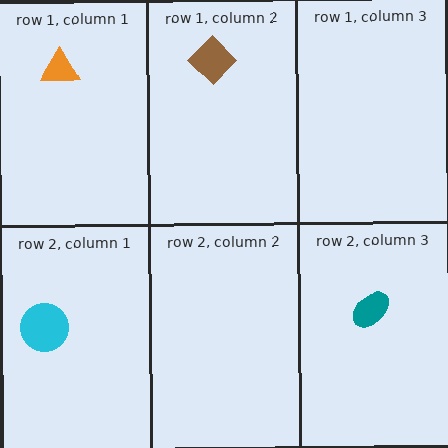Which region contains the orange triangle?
The row 1, column 1 region.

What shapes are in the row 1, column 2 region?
The brown diamond.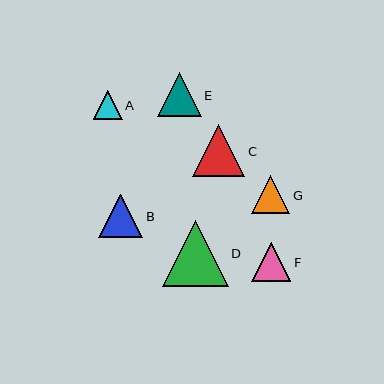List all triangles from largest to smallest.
From largest to smallest: D, C, B, E, F, G, A.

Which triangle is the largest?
Triangle D is the largest with a size of approximately 66 pixels.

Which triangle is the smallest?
Triangle A is the smallest with a size of approximately 29 pixels.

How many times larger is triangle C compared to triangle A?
Triangle C is approximately 1.8 times the size of triangle A.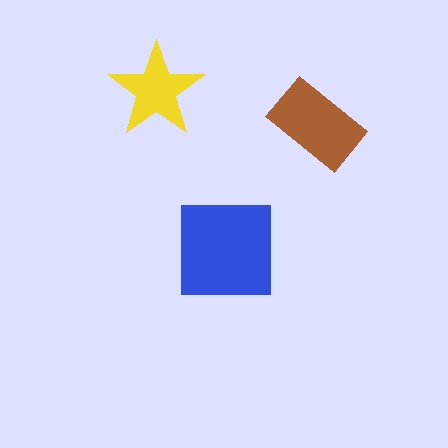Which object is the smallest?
The yellow star.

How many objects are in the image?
There are 3 objects in the image.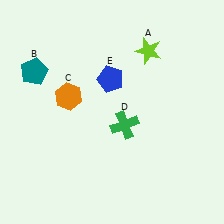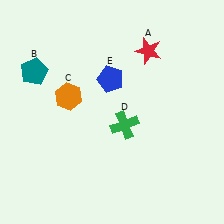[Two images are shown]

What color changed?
The star (A) changed from lime in Image 1 to red in Image 2.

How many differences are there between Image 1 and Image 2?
There is 1 difference between the two images.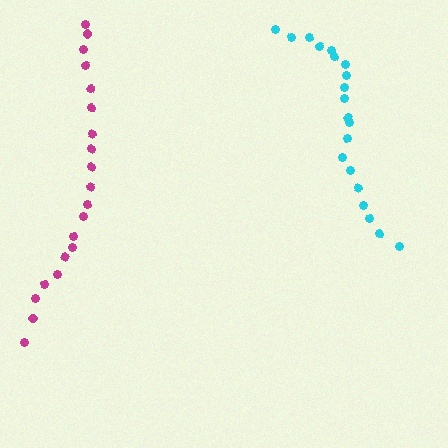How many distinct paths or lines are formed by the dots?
There are 2 distinct paths.